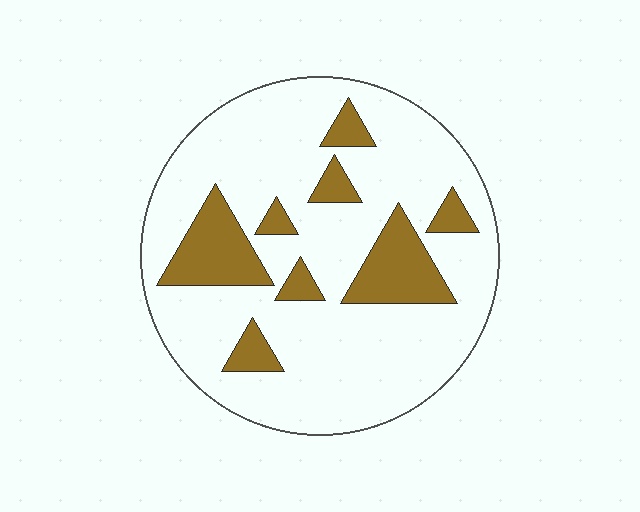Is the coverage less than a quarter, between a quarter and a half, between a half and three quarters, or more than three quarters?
Less than a quarter.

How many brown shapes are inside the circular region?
8.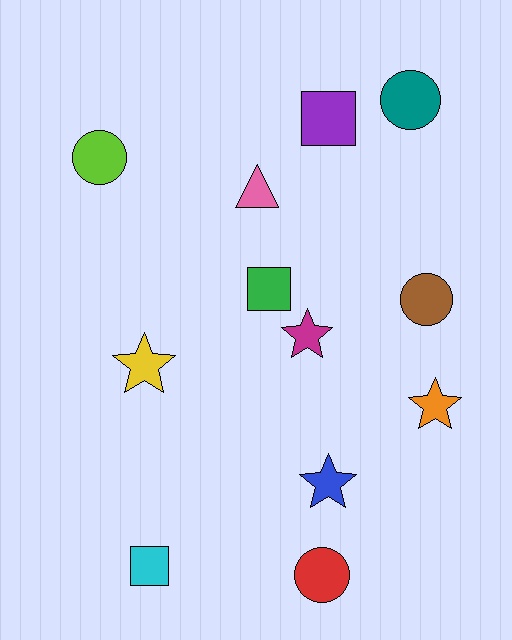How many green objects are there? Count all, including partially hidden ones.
There is 1 green object.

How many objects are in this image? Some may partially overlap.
There are 12 objects.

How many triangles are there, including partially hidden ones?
There is 1 triangle.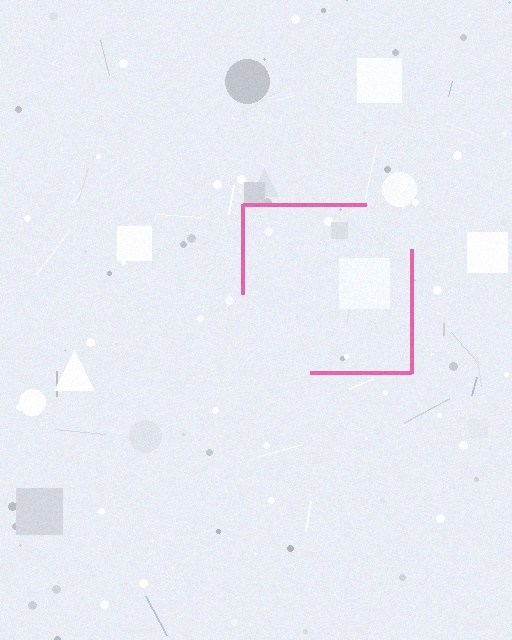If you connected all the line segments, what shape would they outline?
They would outline a square.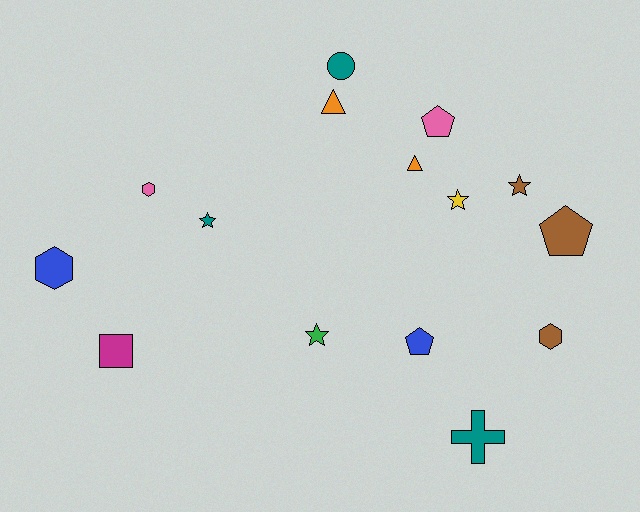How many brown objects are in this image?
There are 3 brown objects.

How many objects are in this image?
There are 15 objects.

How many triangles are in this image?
There are 2 triangles.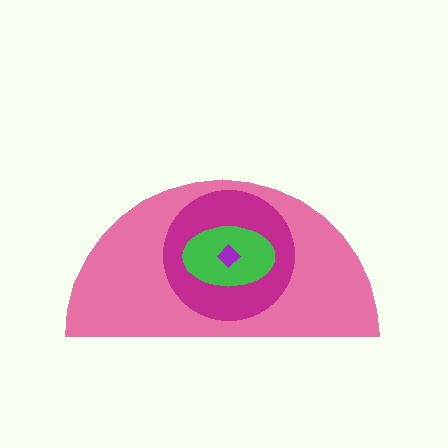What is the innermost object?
The purple diamond.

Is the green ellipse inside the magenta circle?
Yes.